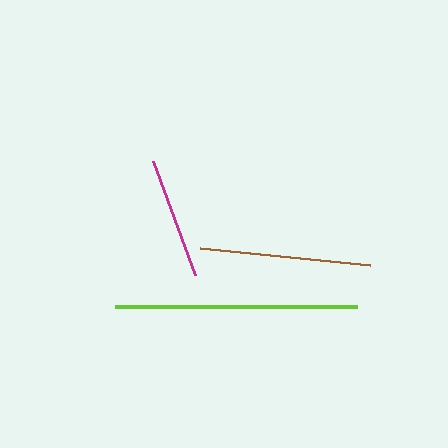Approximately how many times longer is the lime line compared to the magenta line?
The lime line is approximately 2.0 times the length of the magenta line.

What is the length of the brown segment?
The brown segment is approximately 171 pixels long.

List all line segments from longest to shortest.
From longest to shortest: lime, brown, magenta.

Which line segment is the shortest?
The magenta line is the shortest at approximately 122 pixels.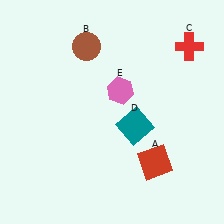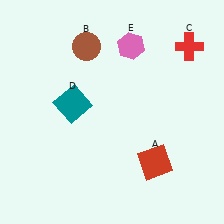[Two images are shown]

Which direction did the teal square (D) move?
The teal square (D) moved left.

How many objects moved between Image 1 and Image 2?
2 objects moved between the two images.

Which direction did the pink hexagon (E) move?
The pink hexagon (E) moved up.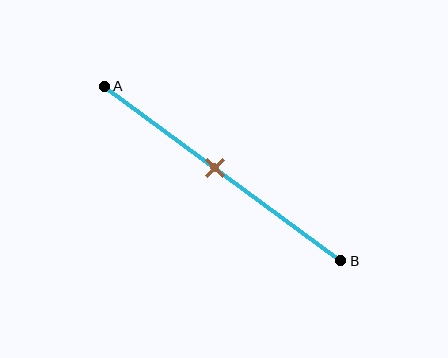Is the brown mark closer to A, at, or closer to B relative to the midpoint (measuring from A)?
The brown mark is closer to point A than the midpoint of segment AB.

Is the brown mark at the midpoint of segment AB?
No, the mark is at about 45% from A, not at the 50% midpoint.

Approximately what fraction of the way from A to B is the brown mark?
The brown mark is approximately 45% of the way from A to B.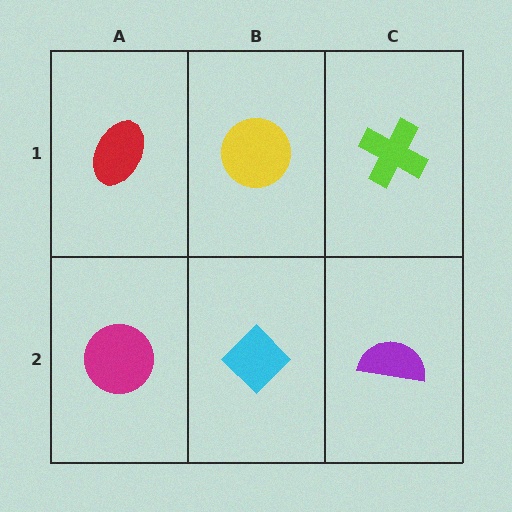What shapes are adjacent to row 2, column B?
A yellow circle (row 1, column B), a magenta circle (row 2, column A), a purple semicircle (row 2, column C).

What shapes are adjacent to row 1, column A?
A magenta circle (row 2, column A), a yellow circle (row 1, column B).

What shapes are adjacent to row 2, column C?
A lime cross (row 1, column C), a cyan diamond (row 2, column B).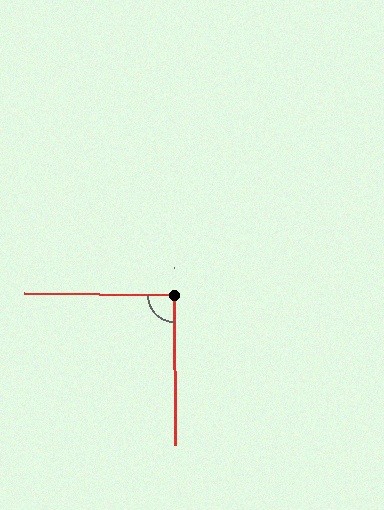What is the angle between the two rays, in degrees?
Approximately 91 degrees.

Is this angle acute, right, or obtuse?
It is approximately a right angle.